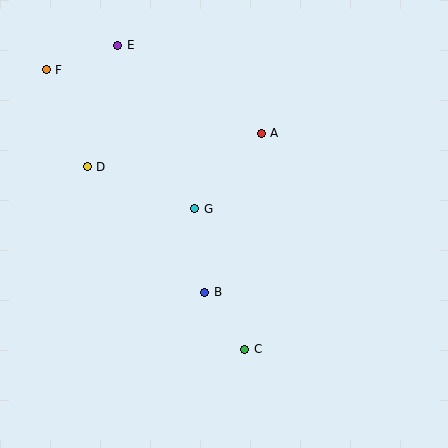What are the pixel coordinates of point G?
Point G is at (195, 209).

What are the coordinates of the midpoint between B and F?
The midpoint between B and F is at (125, 181).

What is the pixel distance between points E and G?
The distance between E and G is 181 pixels.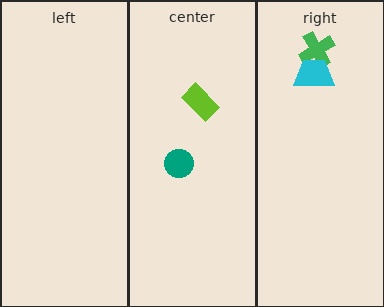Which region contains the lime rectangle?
The center region.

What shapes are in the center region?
The lime rectangle, the teal circle.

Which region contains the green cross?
The right region.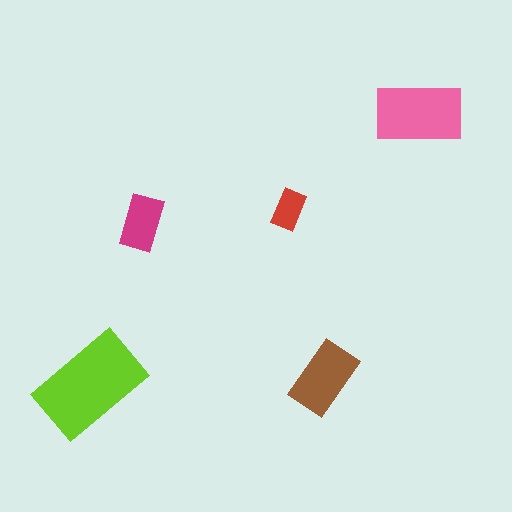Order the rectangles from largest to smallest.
the lime one, the pink one, the brown one, the magenta one, the red one.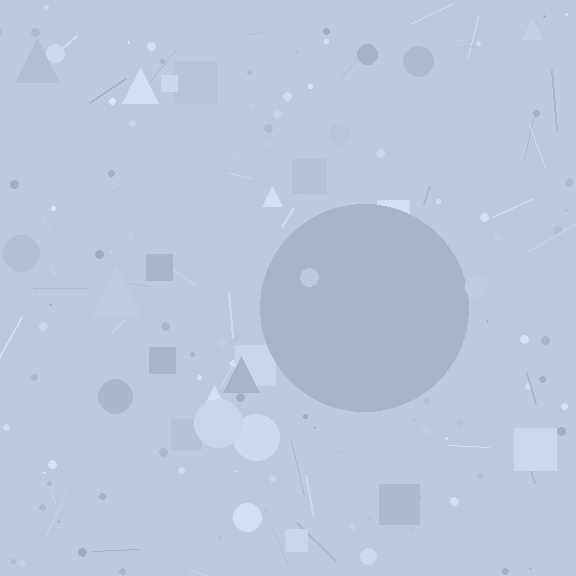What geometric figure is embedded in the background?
A circle is embedded in the background.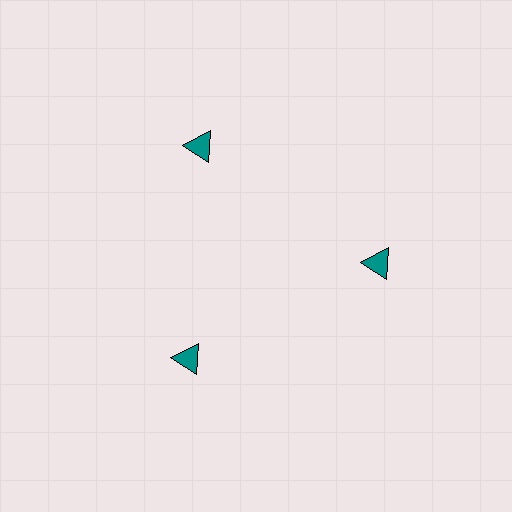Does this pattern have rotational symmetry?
Yes, this pattern has 3-fold rotational symmetry. It looks the same after rotating 120 degrees around the center.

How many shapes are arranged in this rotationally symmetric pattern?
There are 3 shapes, arranged in 3 groups of 1.